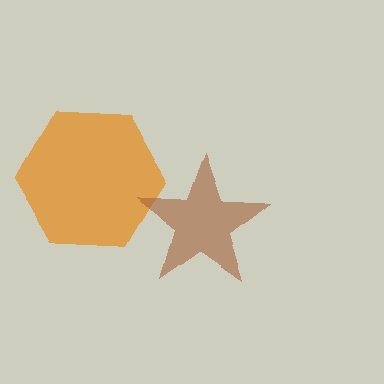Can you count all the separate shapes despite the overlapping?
Yes, there are 2 separate shapes.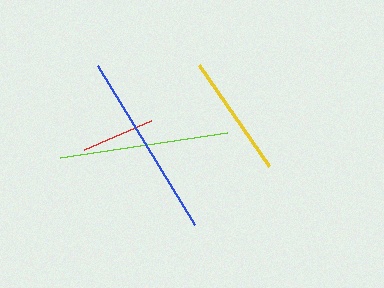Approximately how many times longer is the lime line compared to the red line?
The lime line is approximately 2.3 times the length of the red line.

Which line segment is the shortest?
The red line is the shortest at approximately 73 pixels.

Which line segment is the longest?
The blue line is the longest at approximately 186 pixels.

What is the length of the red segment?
The red segment is approximately 73 pixels long.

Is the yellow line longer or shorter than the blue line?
The blue line is longer than the yellow line.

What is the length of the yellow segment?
The yellow segment is approximately 123 pixels long.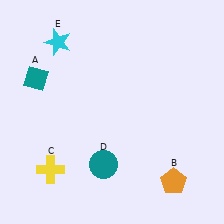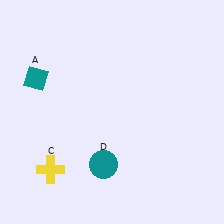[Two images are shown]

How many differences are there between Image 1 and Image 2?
There are 2 differences between the two images.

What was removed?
The cyan star (E), the orange pentagon (B) were removed in Image 2.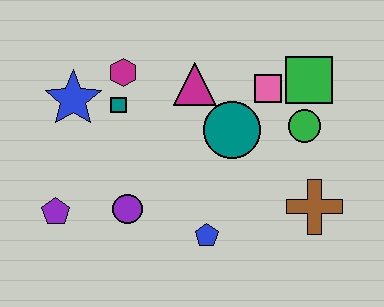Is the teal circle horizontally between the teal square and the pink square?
Yes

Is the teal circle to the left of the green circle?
Yes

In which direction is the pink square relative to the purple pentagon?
The pink square is to the right of the purple pentagon.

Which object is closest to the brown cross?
The green circle is closest to the brown cross.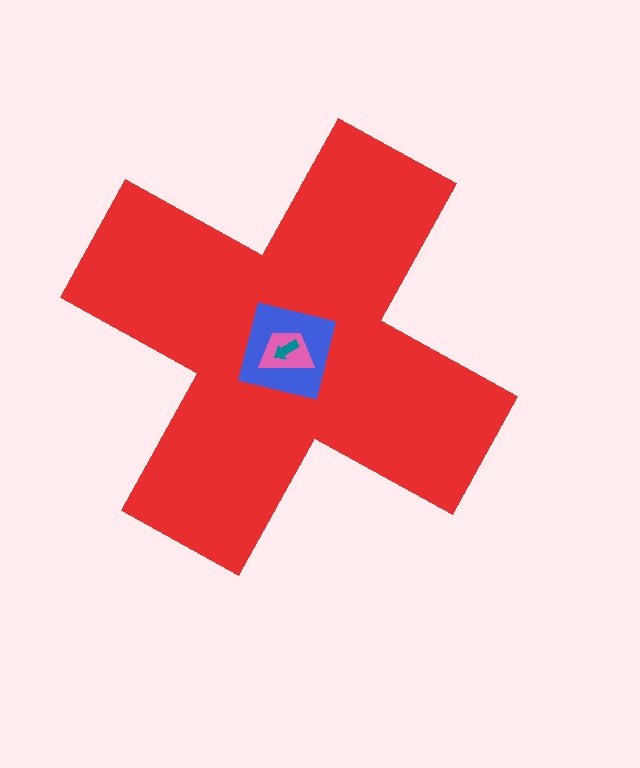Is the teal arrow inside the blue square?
Yes.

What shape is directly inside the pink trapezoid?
The teal arrow.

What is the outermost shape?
The red cross.